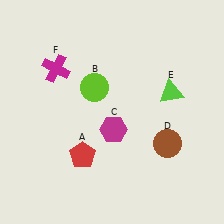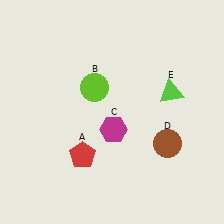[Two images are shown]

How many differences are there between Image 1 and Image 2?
There is 1 difference between the two images.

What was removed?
The magenta cross (F) was removed in Image 2.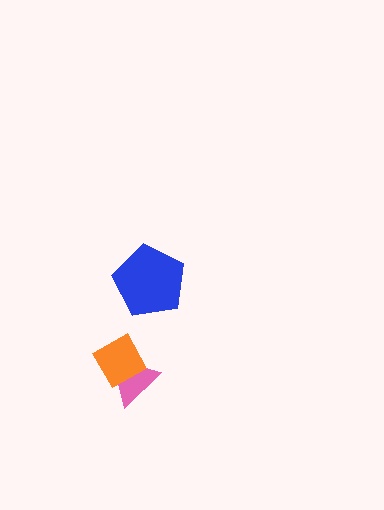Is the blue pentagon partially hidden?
No, no other shape covers it.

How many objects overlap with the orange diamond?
1 object overlaps with the orange diamond.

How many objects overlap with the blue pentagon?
0 objects overlap with the blue pentagon.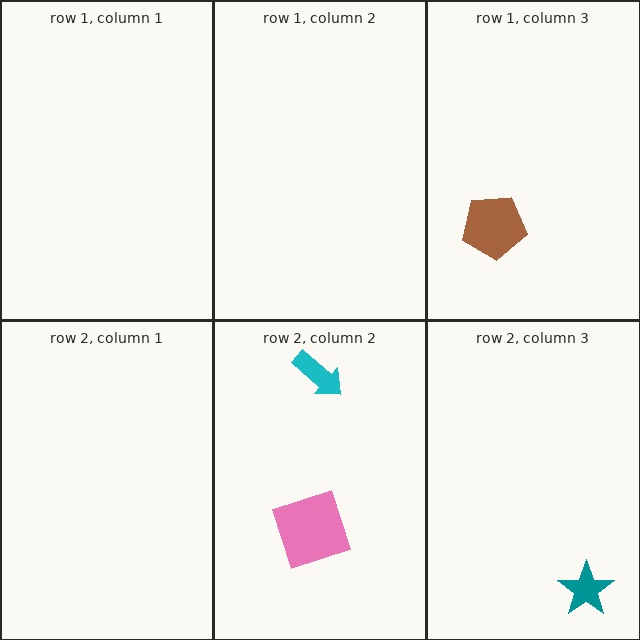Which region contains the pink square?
The row 2, column 2 region.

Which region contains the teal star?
The row 2, column 3 region.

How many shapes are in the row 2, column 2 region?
2.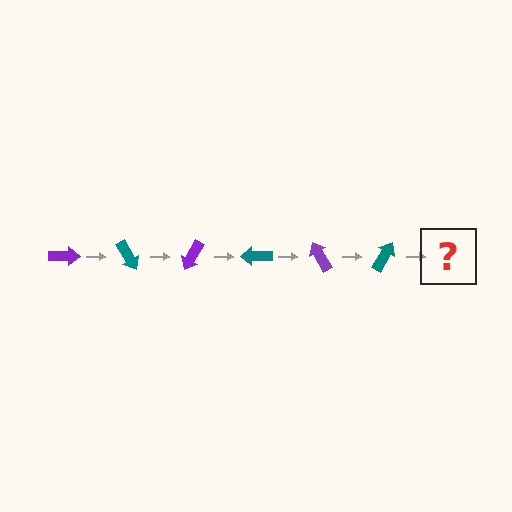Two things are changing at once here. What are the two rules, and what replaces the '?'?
The two rules are that it rotates 60 degrees each step and the color cycles through purple and teal. The '?' should be a purple arrow, rotated 360 degrees from the start.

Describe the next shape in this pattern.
It should be a purple arrow, rotated 360 degrees from the start.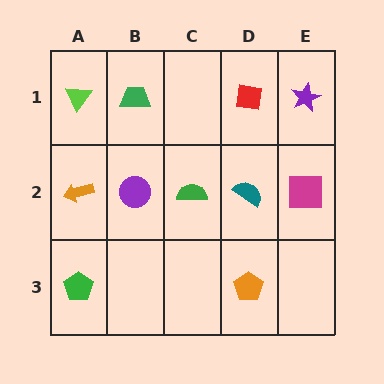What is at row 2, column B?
A purple circle.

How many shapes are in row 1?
4 shapes.